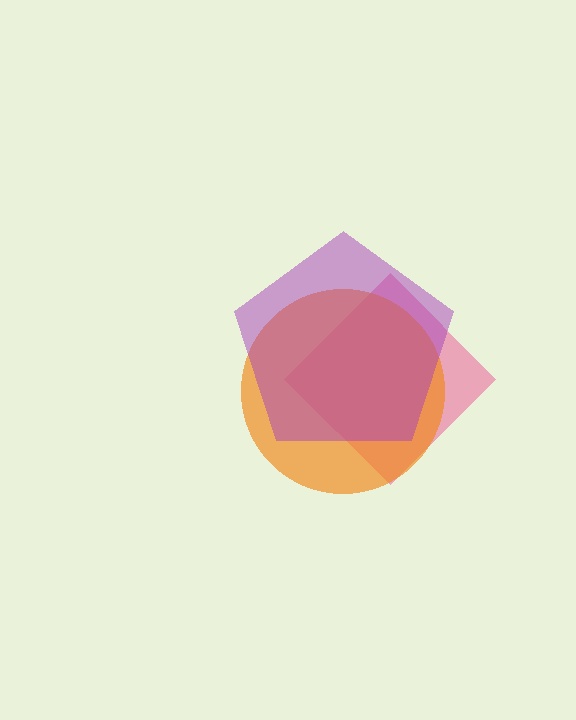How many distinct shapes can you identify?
There are 3 distinct shapes: a pink diamond, an orange circle, a purple pentagon.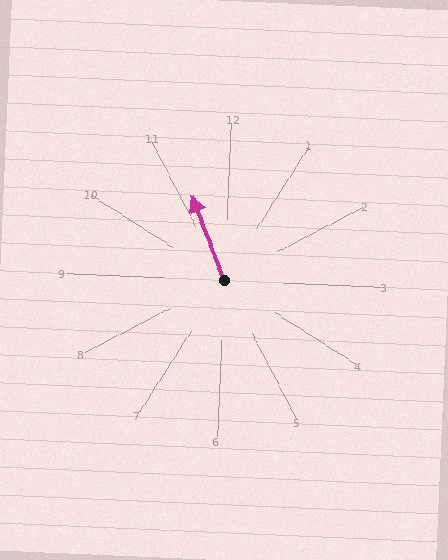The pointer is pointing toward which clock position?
Roughly 11 o'clock.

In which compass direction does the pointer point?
Northwest.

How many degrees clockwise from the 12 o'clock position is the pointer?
Approximately 337 degrees.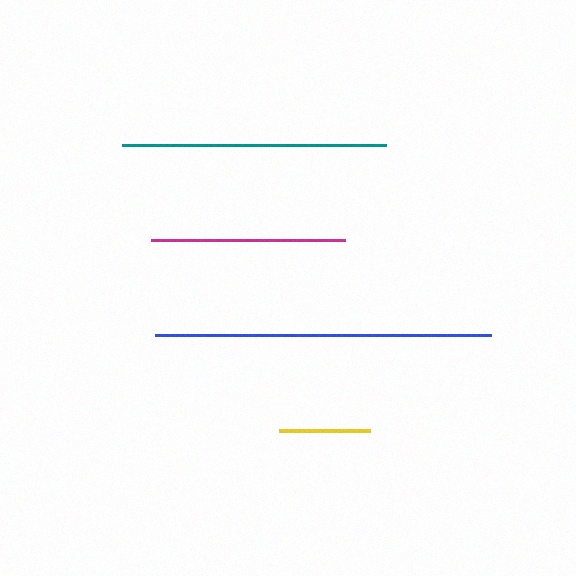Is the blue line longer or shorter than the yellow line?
The blue line is longer than the yellow line.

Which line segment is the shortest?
The yellow line is the shortest at approximately 91 pixels.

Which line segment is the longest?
The blue line is the longest at approximately 336 pixels.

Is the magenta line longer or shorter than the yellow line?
The magenta line is longer than the yellow line.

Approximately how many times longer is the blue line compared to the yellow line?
The blue line is approximately 3.7 times the length of the yellow line.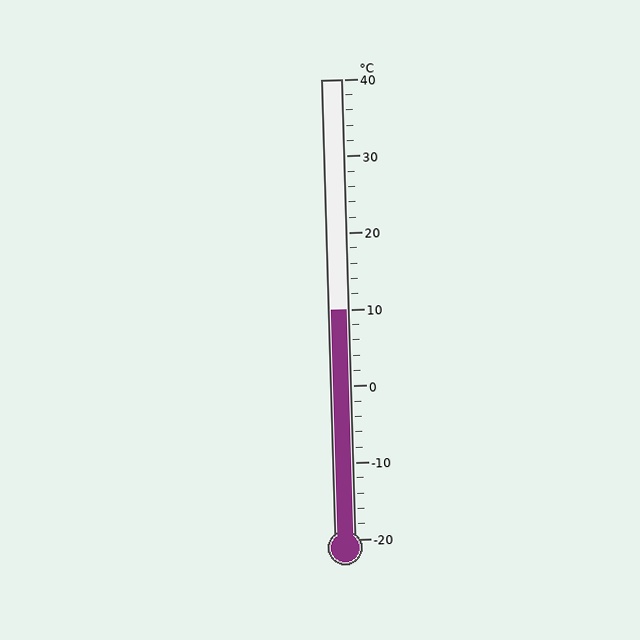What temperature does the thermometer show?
The thermometer shows approximately 10°C.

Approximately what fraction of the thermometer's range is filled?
The thermometer is filled to approximately 50% of its range.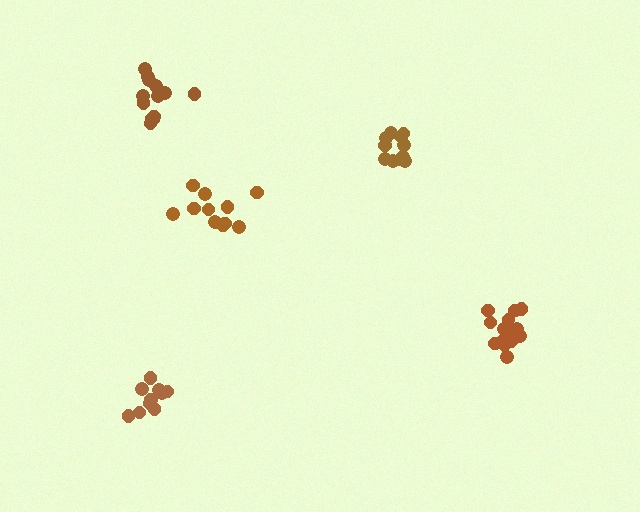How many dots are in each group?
Group 1: 11 dots, Group 2: 10 dots, Group 3: 11 dots, Group 4: 14 dots, Group 5: 13 dots (59 total).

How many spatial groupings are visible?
There are 5 spatial groupings.